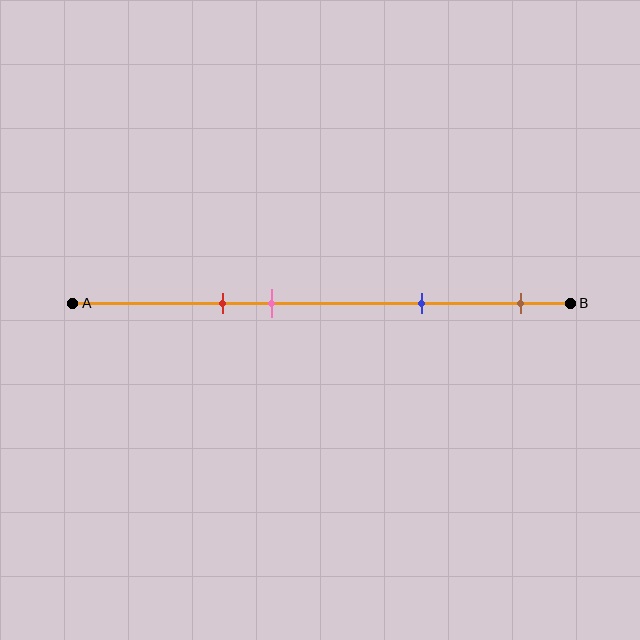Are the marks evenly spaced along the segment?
No, the marks are not evenly spaced.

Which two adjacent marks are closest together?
The red and pink marks are the closest adjacent pair.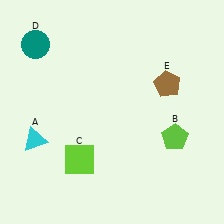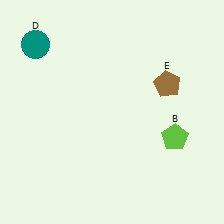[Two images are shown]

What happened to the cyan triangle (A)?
The cyan triangle (A) was removed in Image 2. It was in the bottom-left area of Image 1.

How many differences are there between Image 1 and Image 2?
There are 2 differences between the two images.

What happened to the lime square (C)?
The lime square (C) was removed in Image 2. It was in the bottom-left area of Image 1.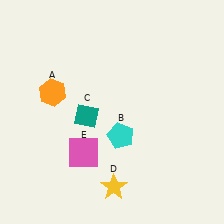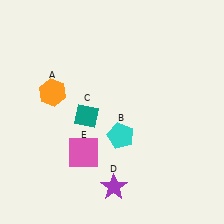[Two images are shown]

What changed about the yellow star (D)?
In Image 1, D is yellow. In Image 2, it changed to purple.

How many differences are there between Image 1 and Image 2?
There is 1 difference between the two images.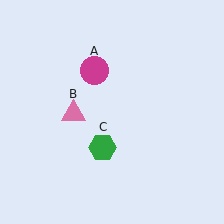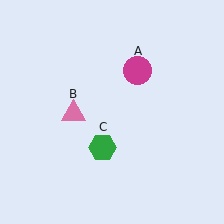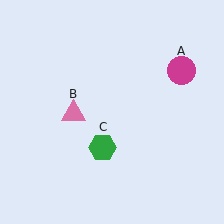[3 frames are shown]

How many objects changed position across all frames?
1 object changed position: magenta circle (object A).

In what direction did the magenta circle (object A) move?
The magenta circle (object A) moved right.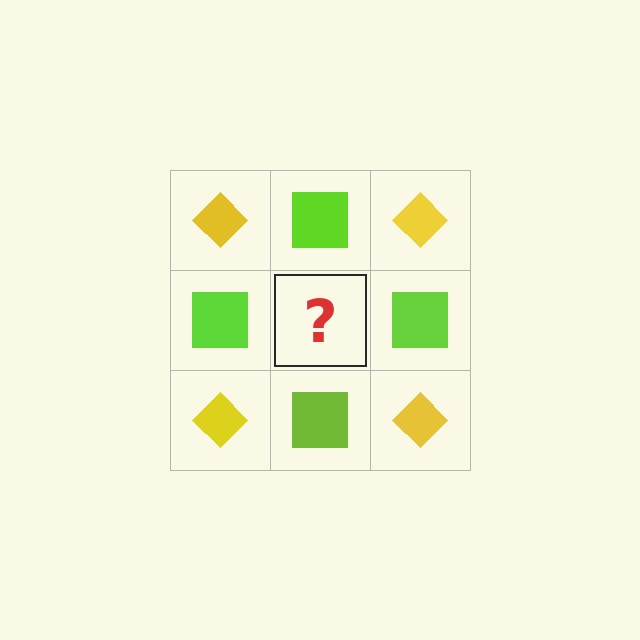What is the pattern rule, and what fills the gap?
The rule is that it alternates yellow diamond and lime square in a checkerboard pattern. The gap should be filled with a yellow diamond.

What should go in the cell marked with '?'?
The missing cell should contain a yellow diamond.